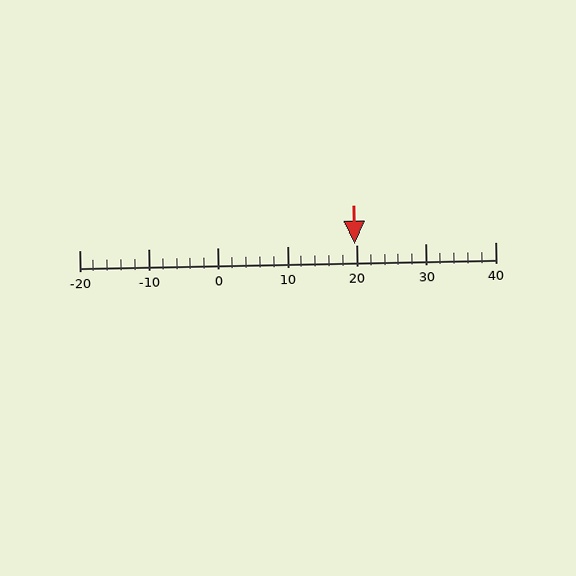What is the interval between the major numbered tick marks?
The major tick marks are spaced 10 units apart.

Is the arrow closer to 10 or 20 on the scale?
The arrow is closer to 20.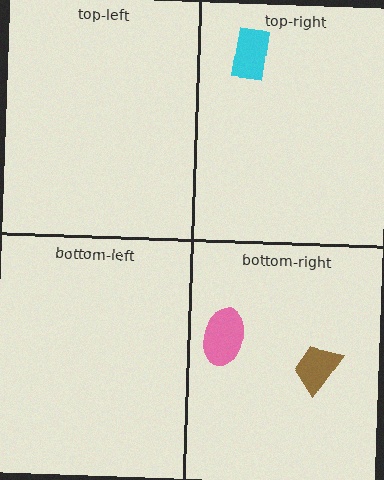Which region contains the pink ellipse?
The bottom-right region.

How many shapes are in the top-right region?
1.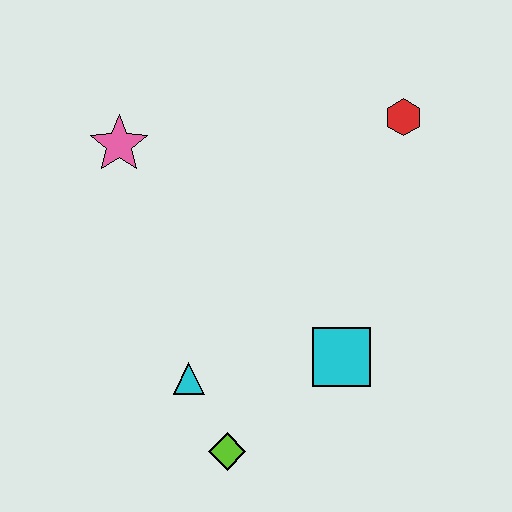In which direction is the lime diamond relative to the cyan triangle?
The lime diamond is below the cyan triangle.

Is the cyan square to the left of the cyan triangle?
No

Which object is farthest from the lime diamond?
The red hexagon is farthest from the lime diamond.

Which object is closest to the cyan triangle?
The lime diamond is closest to the cyan triangle.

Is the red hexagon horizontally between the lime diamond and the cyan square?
No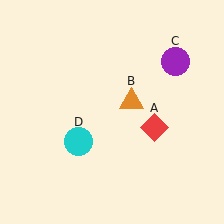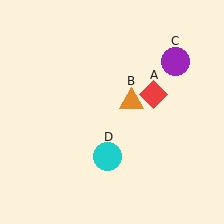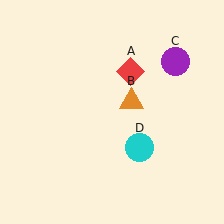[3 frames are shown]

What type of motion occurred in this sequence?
The red diamond (object A), cyan circle (object D) rotated counterclockwise around the center of the scene.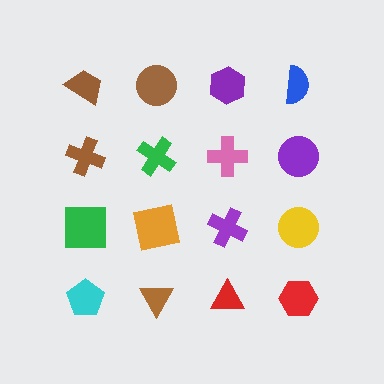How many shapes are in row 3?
4 shapes.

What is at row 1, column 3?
A purple hexagon.